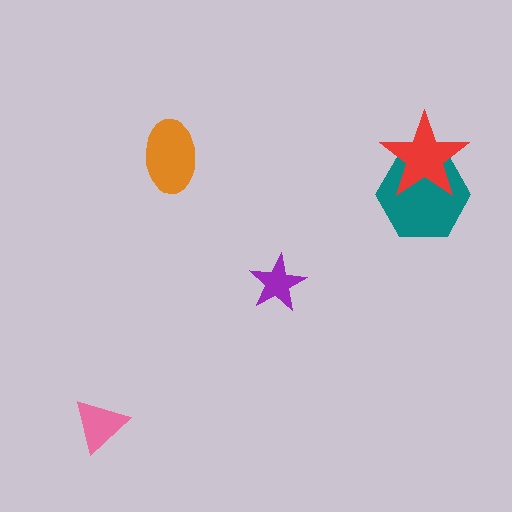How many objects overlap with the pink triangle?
0 objects overlap with the pink triangle.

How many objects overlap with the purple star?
0 objects overlap with the purple star.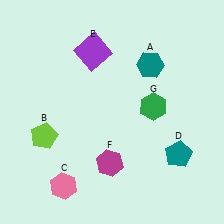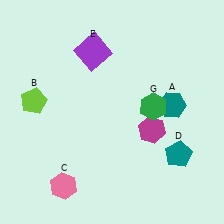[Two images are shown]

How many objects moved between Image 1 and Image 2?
3 objects moved between the two images.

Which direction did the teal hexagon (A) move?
The teal hexagon (A) moved down.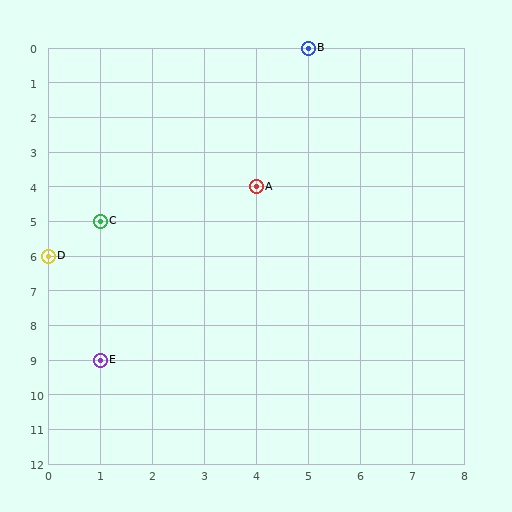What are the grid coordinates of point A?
Point A is at grid coordinates (4, 4).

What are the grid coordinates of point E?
Point E is at grid coordinates (1, 9).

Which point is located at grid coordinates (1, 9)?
Point E is at (1, 9).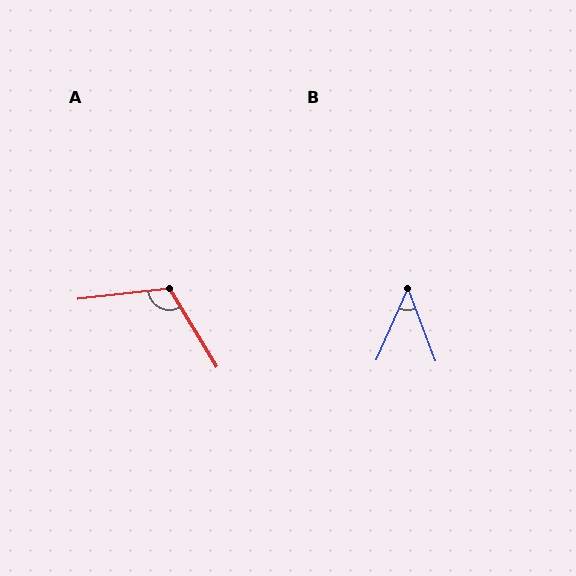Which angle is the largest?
A, at approximately 115 degrees.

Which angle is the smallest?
B, at approximately 44 degrees.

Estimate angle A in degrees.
Approximately 115 degrees.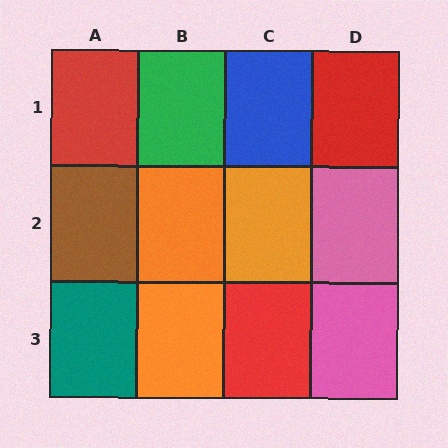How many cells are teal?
1 cell is teal.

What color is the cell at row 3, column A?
Teal.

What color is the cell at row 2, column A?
Brown.